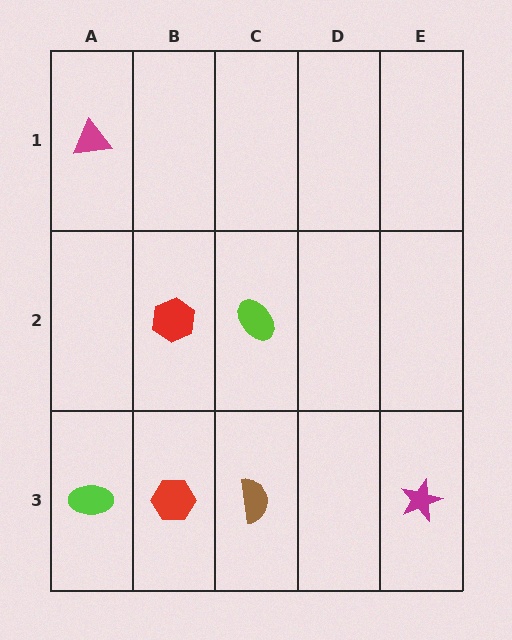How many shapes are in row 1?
1 shape.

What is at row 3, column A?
A lime ellipse.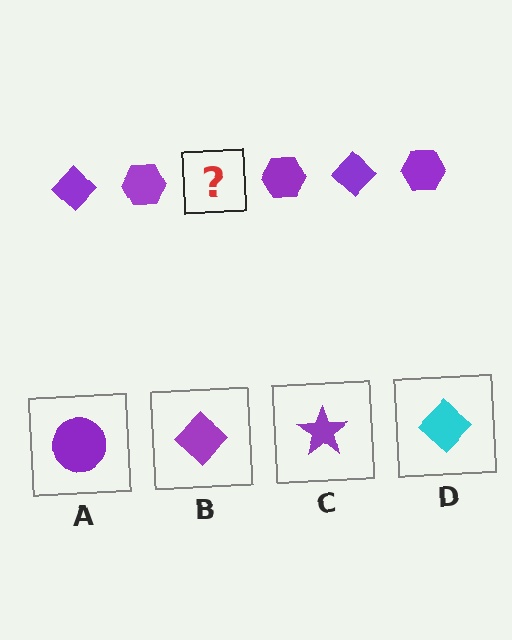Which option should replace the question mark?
Option B.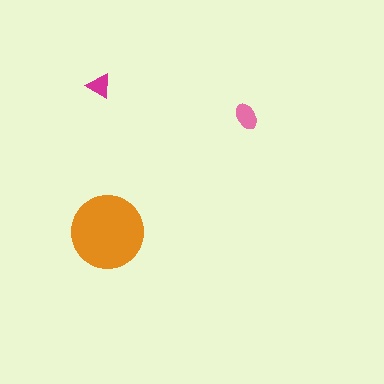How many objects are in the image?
There are 3 objects in the image.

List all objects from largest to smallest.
The orange circle, the pink ellipse, the magenta triangle.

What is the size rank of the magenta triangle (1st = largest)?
3rd.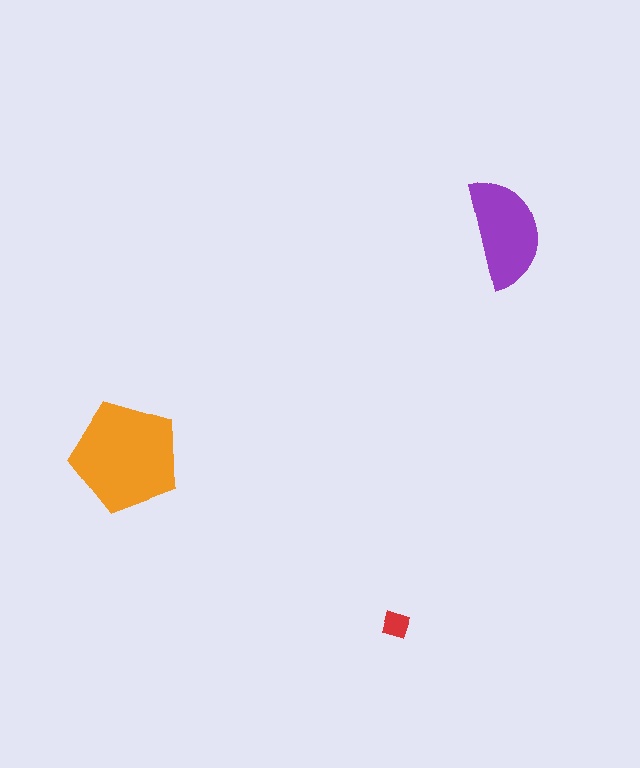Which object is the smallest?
The red diamond.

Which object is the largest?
The orange pentagon.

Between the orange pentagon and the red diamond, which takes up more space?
The orange pentagon.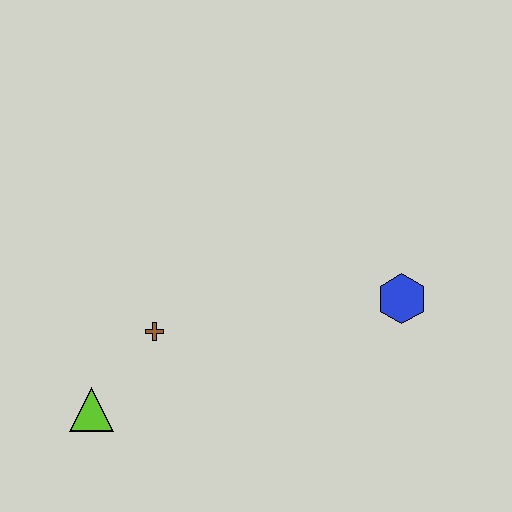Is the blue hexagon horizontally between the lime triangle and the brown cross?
No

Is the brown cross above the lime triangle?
Yes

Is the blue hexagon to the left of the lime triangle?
No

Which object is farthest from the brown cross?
The blue hexagon is farthest from the brown cross.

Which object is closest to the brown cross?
The lime triangle is closest to the brown cross.